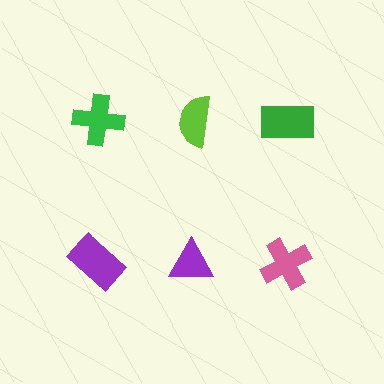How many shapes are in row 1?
3 shapes.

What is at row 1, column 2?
A lime semicircle.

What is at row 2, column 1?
A purple rectangle.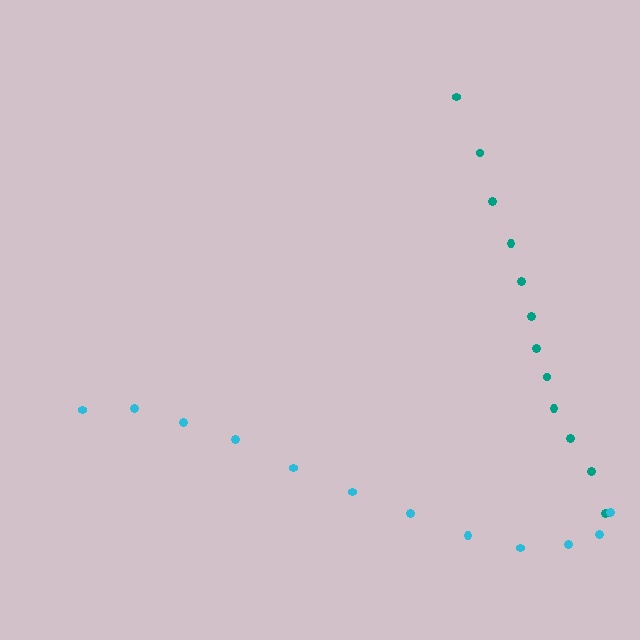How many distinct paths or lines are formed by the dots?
There are 2 distinct paths.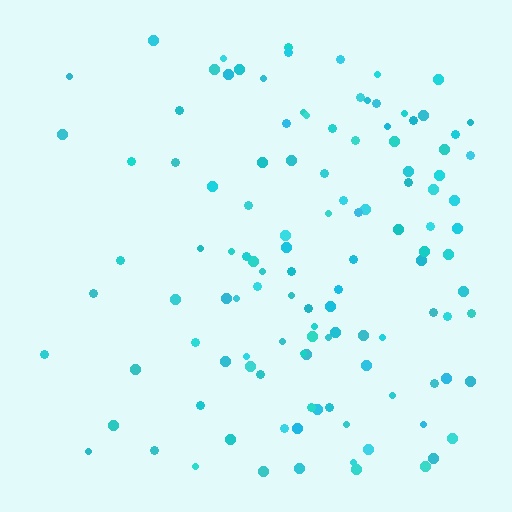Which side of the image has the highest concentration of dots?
The right.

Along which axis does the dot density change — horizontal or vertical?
Horizontal.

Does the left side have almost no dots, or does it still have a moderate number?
Still a moderate number, just noticeably fewer than the right.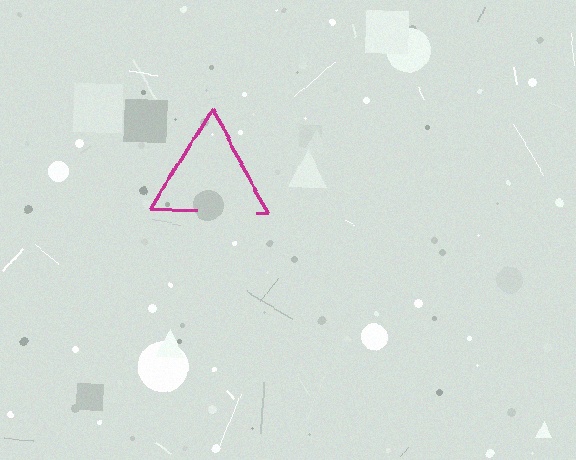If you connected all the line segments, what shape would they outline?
They would outline a triangle.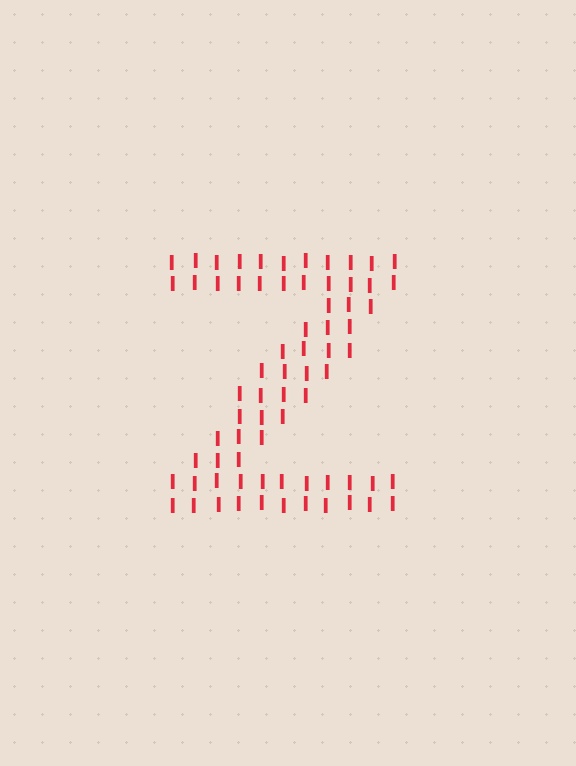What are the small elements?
The small elements are letter I's.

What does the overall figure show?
The overall figure shows the letter Z.